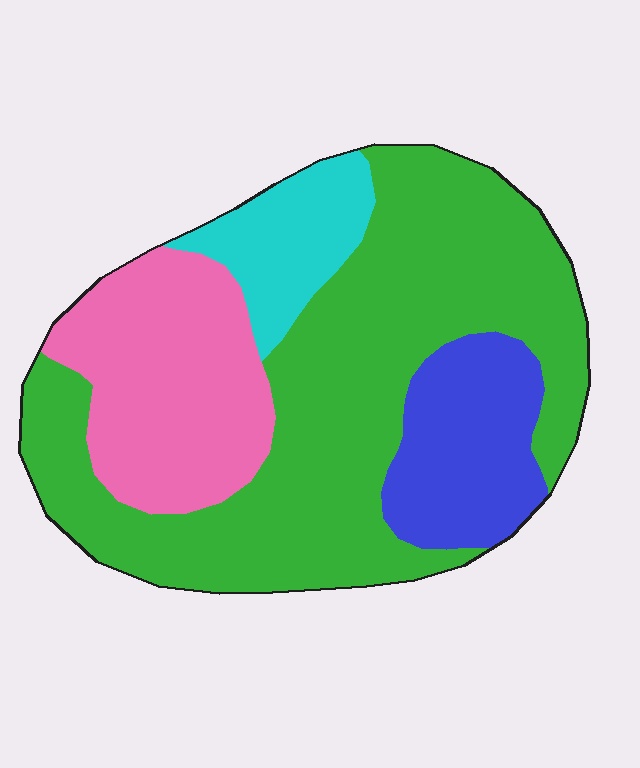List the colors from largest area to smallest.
From largest to smallest: green, pink, blue, cyan.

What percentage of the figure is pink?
Pink covers 22% of the figure.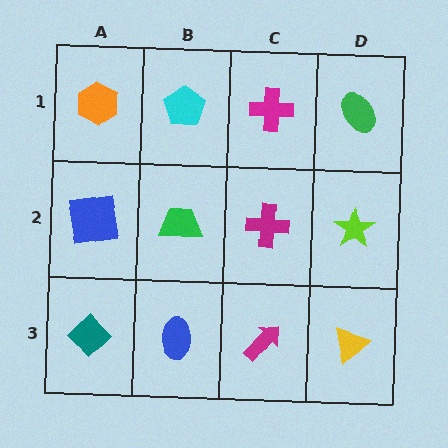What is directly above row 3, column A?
A blue square.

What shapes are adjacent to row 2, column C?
A magenta cross (row 1, column C), a magenta arrow (row 3, column C), a green trapezoid (row 2, column B), a lime star (row 2, column D).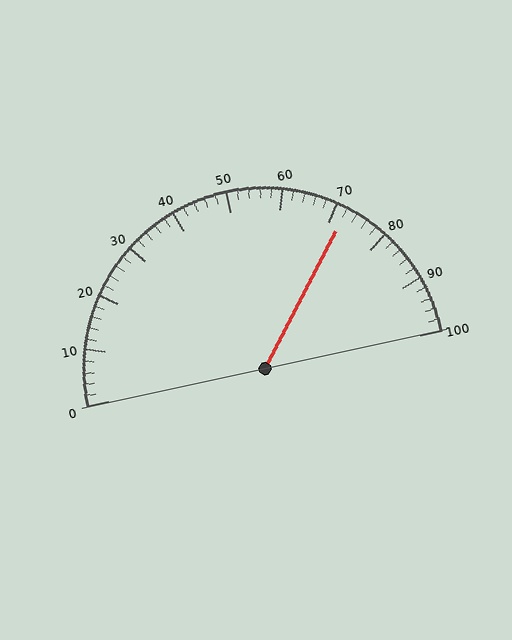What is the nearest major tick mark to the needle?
The nearest major tick mark is 70.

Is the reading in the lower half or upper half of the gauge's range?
The reading is in the upper half of the range (0 to 100).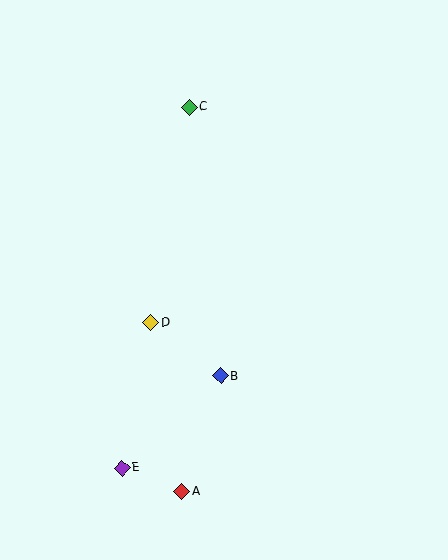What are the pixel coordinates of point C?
Point C is at (189, 107).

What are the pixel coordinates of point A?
Point A is at (182, 491).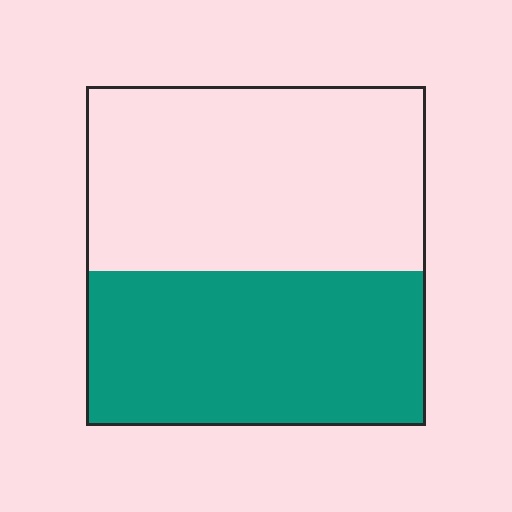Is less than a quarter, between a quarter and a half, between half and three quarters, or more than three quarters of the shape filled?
Between a quarter and a half.